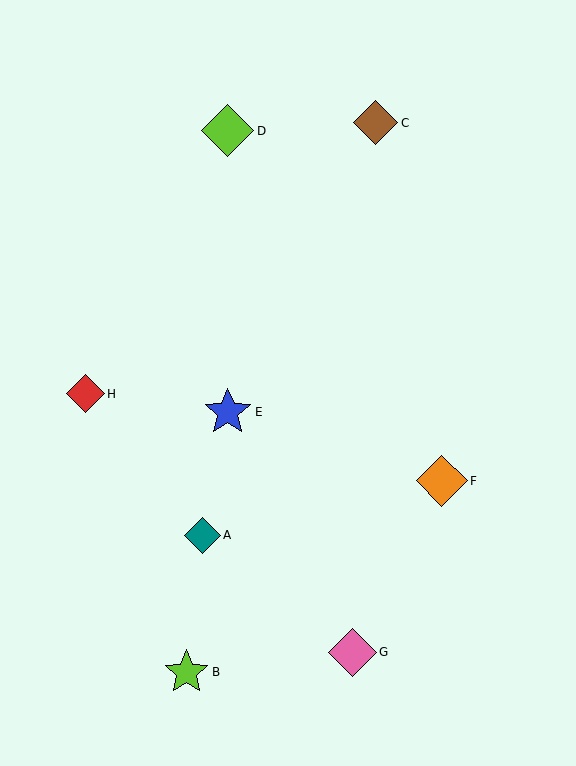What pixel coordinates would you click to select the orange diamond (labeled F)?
Click at (442, 481) to select the orange diamond F.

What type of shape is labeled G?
Shape G is a pink diamond.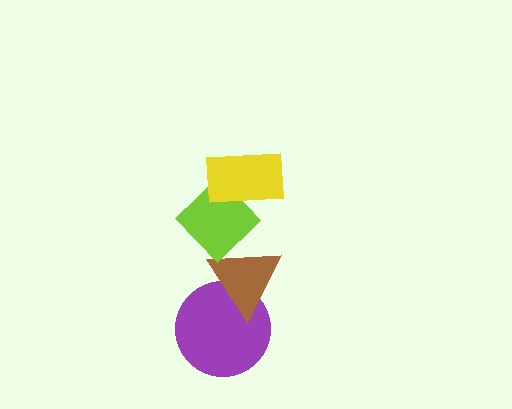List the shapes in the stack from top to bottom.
From top to bottom: the yellow rectangle, the lime diamond, the brown triangle, the purple circle.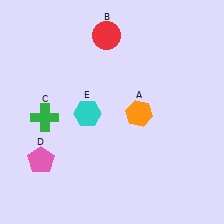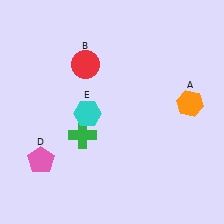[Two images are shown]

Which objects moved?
The objects that moved are: the orange hexagon (A), the red circle (B), the green cross (C).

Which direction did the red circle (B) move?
The red circle (B) moved down.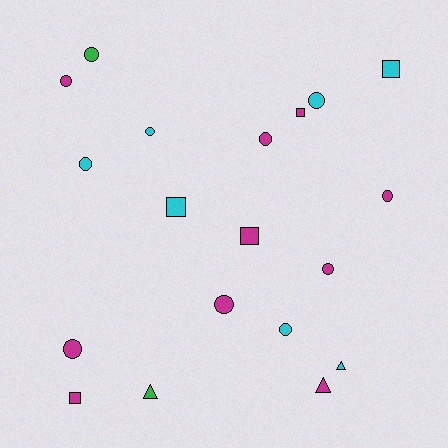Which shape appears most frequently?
Circle, with 11 objects.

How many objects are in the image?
There are 19 objects.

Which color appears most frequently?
Magenta, with 10 objects.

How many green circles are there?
There is 1 green circle.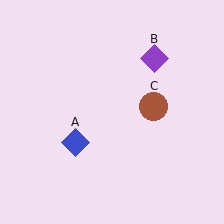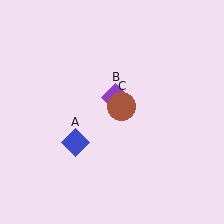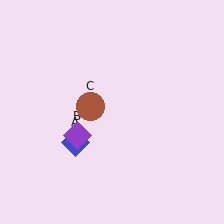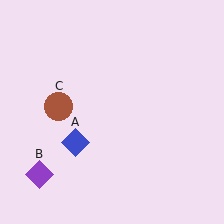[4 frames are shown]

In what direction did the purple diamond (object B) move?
The purple diamond (object B) moved down and to the left.